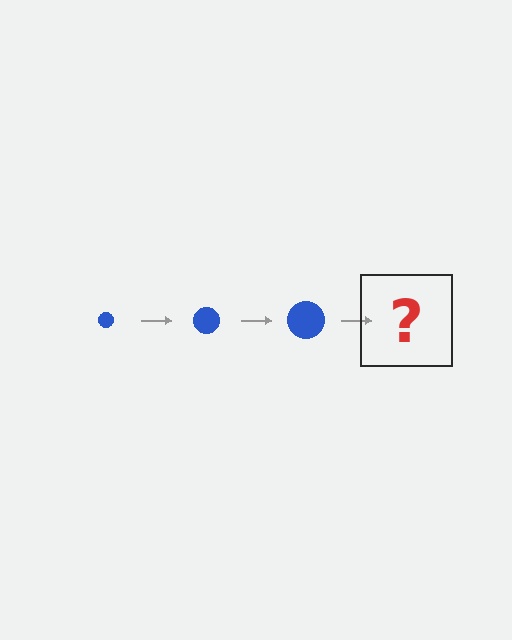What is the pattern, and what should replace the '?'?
The pattern is that the circle gets progressively larger each step. The '?' should be a blue circle, larger than the previous one.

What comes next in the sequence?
The next element should be a blue circle, larger than the previous one.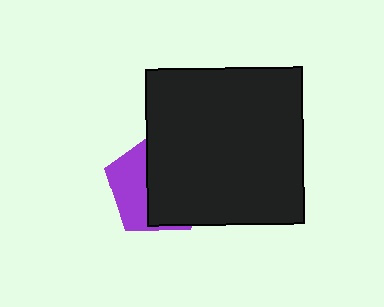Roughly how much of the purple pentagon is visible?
A small part of it is visible (roughly 37%).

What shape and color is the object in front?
The object in front is a black square.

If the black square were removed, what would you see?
You would see the complete purple pentagon.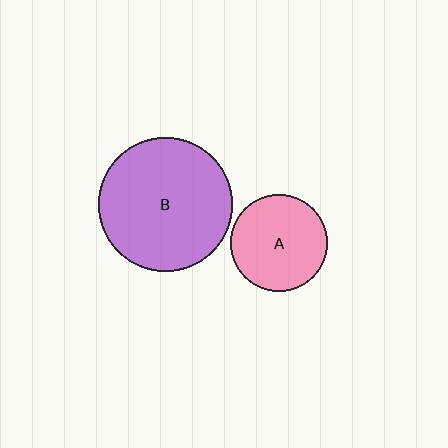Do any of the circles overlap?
No, none of the circles overlap.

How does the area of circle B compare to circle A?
Approximately 1.9 times.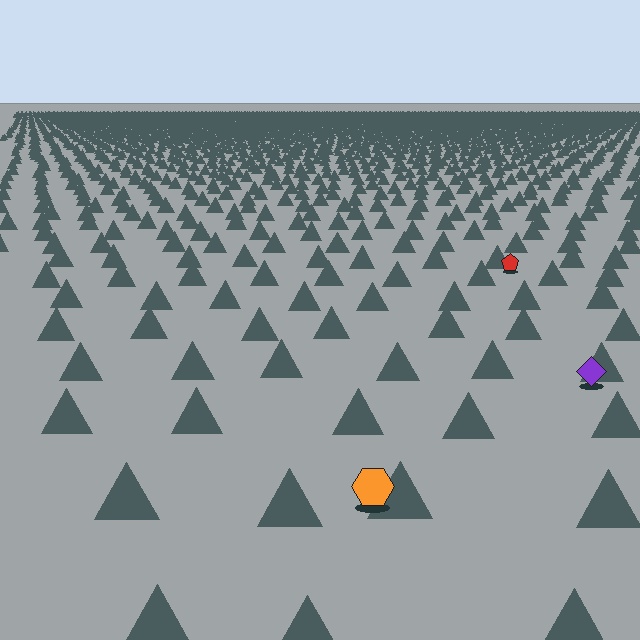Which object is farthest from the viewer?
The red pentagon is farthest from the viewer. It appears smaller and the ground texture around it is denser.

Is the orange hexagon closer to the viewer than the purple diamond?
Yes. The orange hexagon is closer — you can tell from the texture gradient: the ground texture is coarser near it.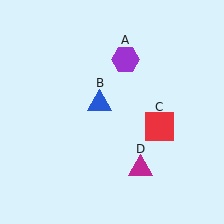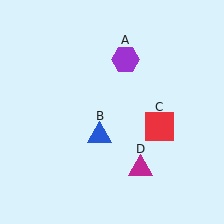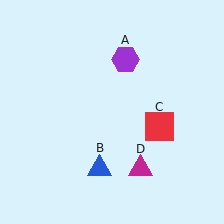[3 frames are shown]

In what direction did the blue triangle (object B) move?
The blue triangle (object B) moved down.